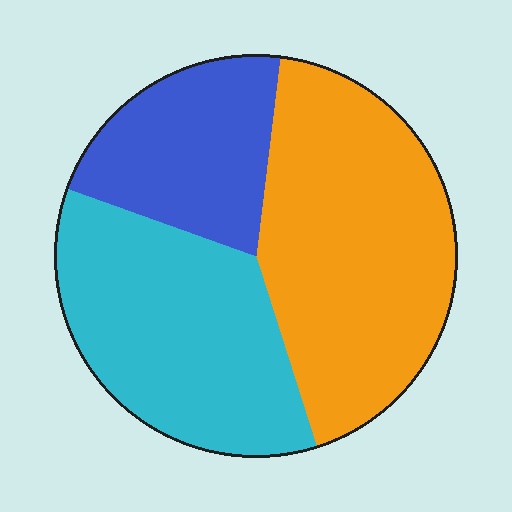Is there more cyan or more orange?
Orange.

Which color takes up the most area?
Orange, at roughly 45%.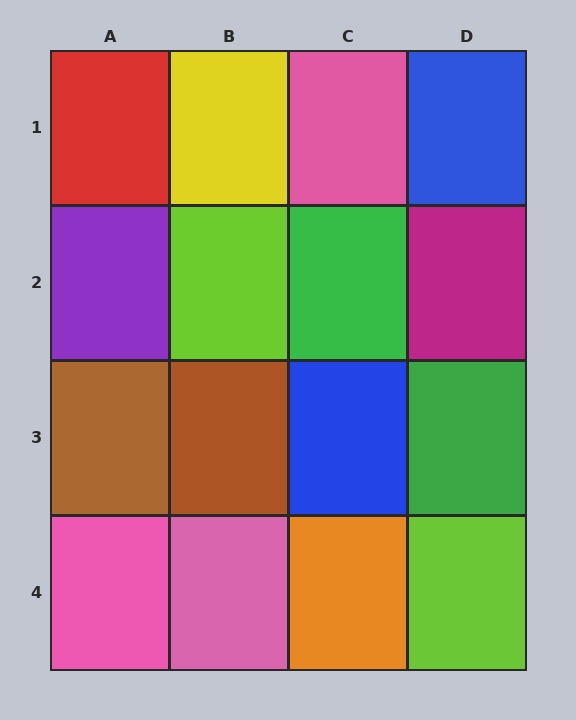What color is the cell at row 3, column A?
Brown.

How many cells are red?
1 cell is red.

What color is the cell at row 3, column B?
Brown.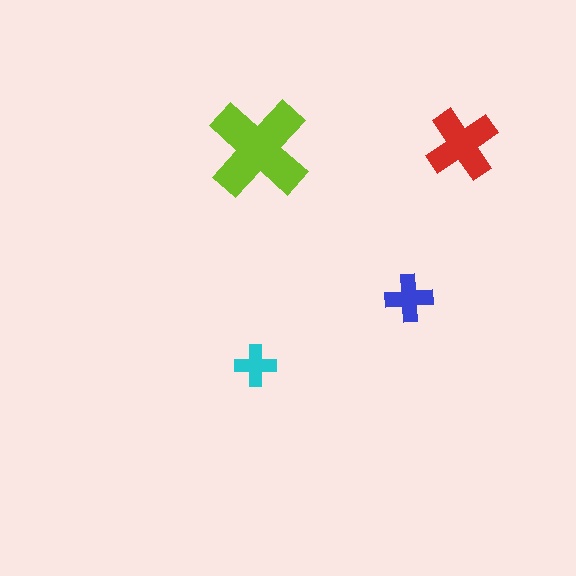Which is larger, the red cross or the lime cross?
The lime one.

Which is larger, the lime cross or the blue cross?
The lime one.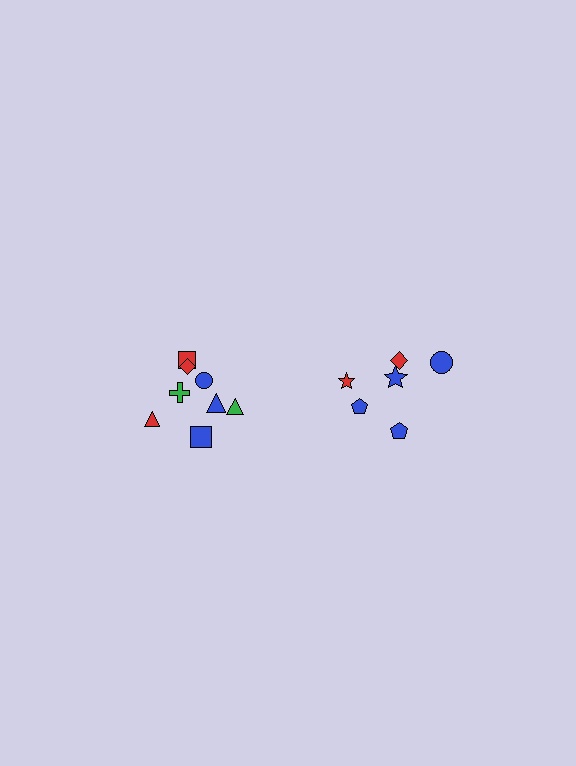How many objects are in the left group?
There are 8 objects.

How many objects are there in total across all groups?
There are 14 objects.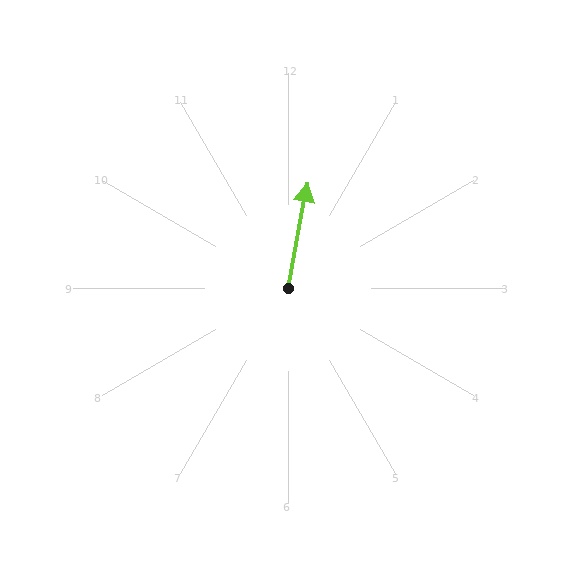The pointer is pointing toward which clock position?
Roughly 12 o'clock.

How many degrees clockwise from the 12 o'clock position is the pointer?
Approximately 11 degrees.